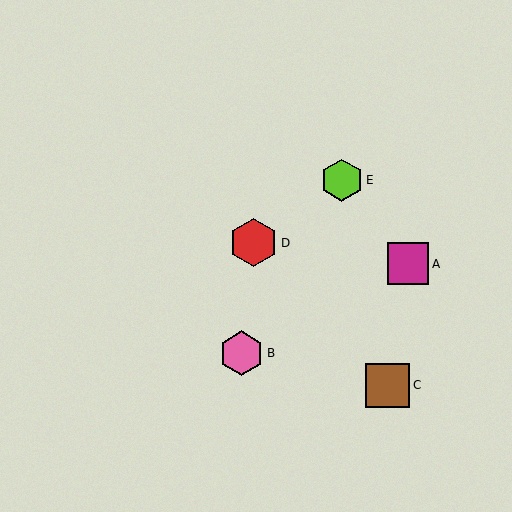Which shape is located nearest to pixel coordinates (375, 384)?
The brown square (labeled C) at (388, 385) is nearest to that location.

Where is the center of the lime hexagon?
The center of the lime hexagon is at (342, 180).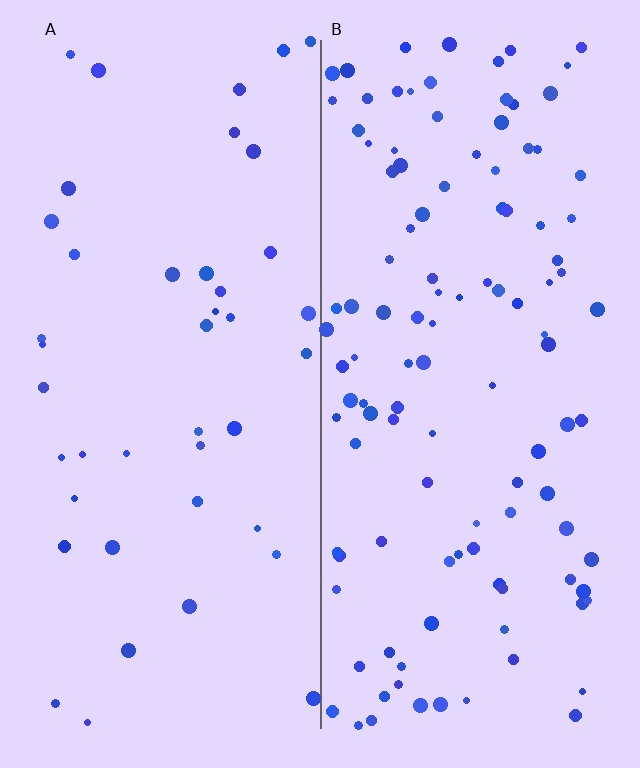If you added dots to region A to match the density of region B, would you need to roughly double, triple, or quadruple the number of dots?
Approximately triple.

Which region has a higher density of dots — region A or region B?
B (the right).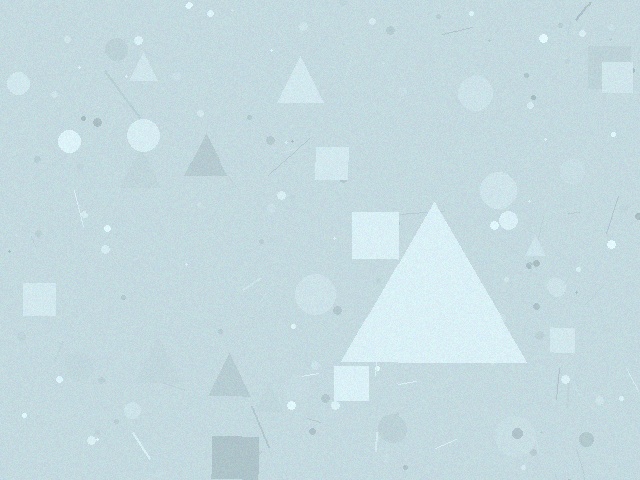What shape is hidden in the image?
A triangle is hidden in the image.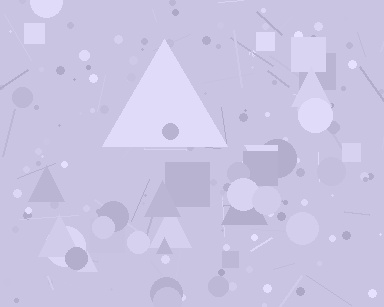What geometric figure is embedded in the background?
A triangle is embedded in the background.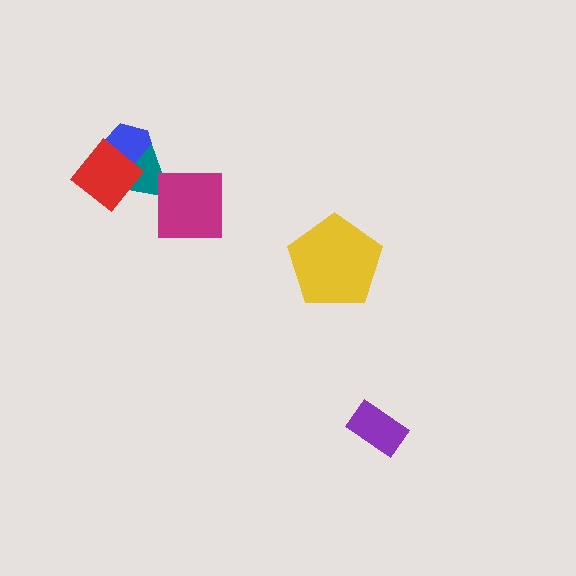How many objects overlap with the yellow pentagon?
0 objects overlap with the yellow pentagon.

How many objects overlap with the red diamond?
2 objects overlap with the red diamond.